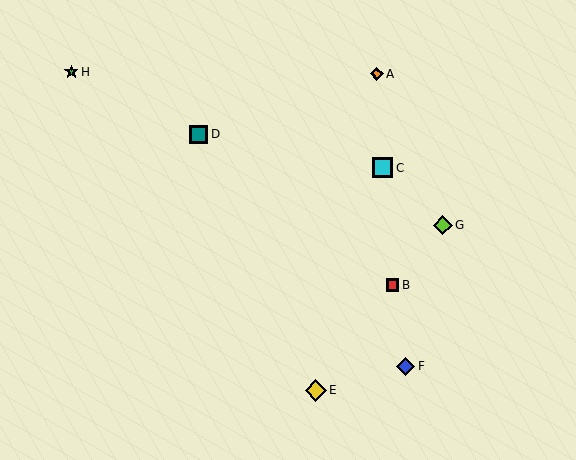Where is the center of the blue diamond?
The center of the blue diamond is at (406, 366).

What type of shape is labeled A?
Shape A is an orange diamond.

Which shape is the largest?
The yellow diamond (labeled E) is the largest.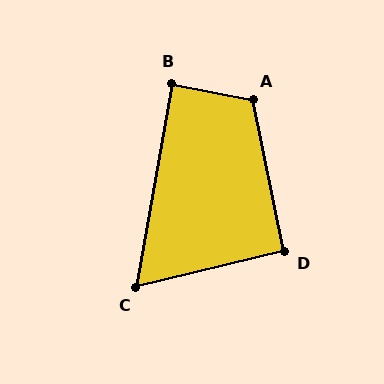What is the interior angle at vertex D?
Approximately 92 degrees (approximately right).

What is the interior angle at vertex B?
Approximately 88 degrees (approximately right).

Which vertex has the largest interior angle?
A, at approximately 113 degrees.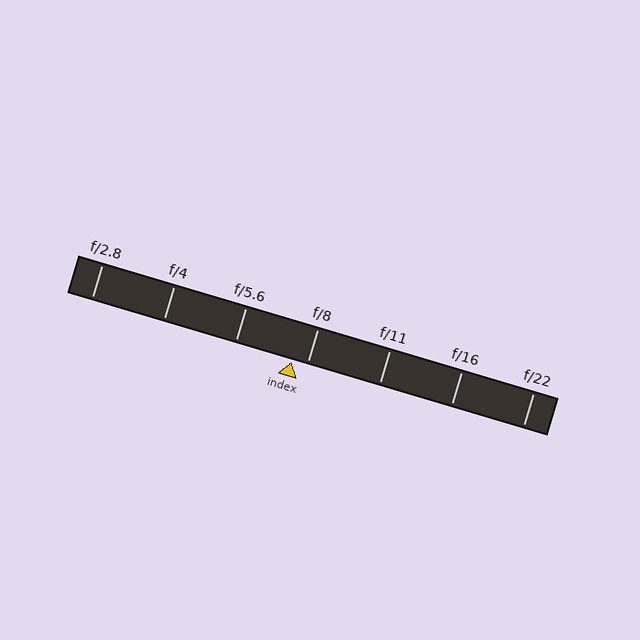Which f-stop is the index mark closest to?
The index mark is closest to f/8.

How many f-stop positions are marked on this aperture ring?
There are 7 f-stop positions marked.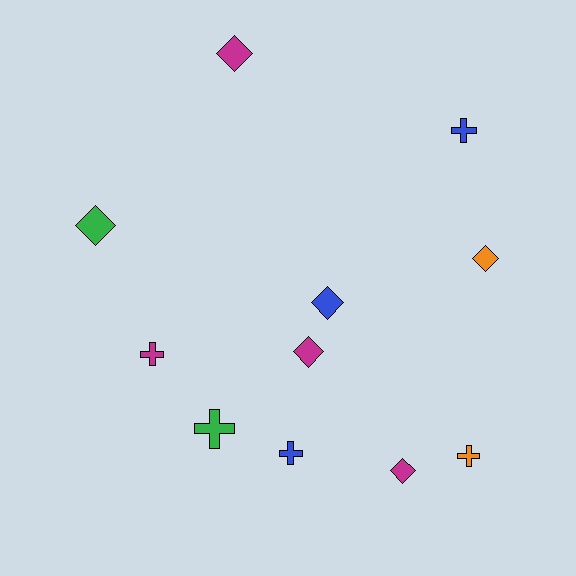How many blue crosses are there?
There are 2 blue crosses.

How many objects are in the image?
There are 11 objects.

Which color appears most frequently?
Magenta, with 4 objects.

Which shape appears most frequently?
Diamond, with 6 objects.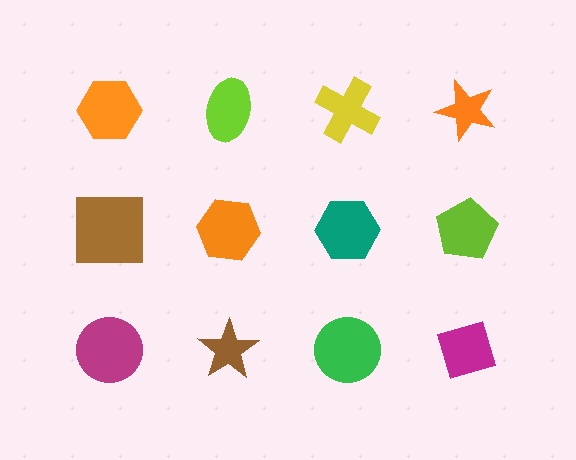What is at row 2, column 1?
A brown square.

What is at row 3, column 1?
A magenta circle.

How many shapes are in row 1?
4 shapes.